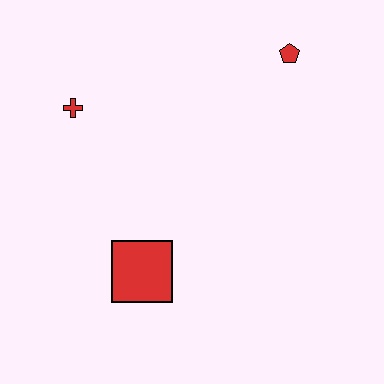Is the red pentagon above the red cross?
Yes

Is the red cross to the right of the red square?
No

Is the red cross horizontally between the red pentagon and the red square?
No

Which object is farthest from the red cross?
The red pentagon is farthest from the red cross.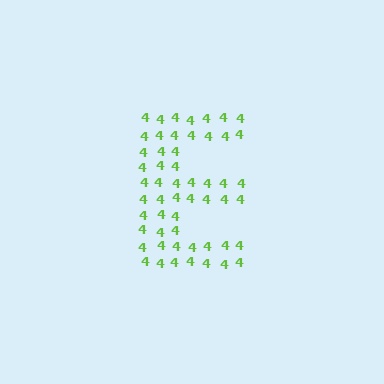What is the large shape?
The large shape is the letter E.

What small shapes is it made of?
It is made of small digit 4's.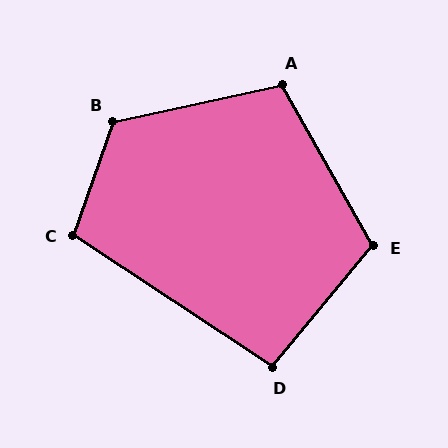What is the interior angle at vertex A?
Approximately 107 degrees (obtuse).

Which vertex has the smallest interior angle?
D, at approximately 96 degrees.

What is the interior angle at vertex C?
Approximately 104 degrees (obtuse).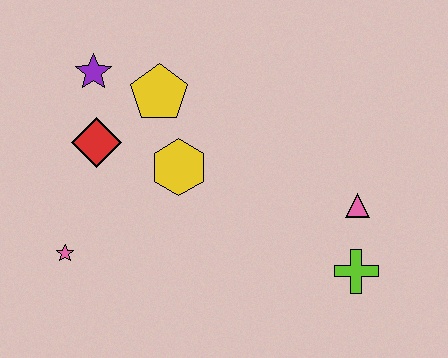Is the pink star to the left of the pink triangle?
Yes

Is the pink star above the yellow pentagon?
No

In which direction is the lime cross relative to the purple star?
The lime cross is to the right of the purple star.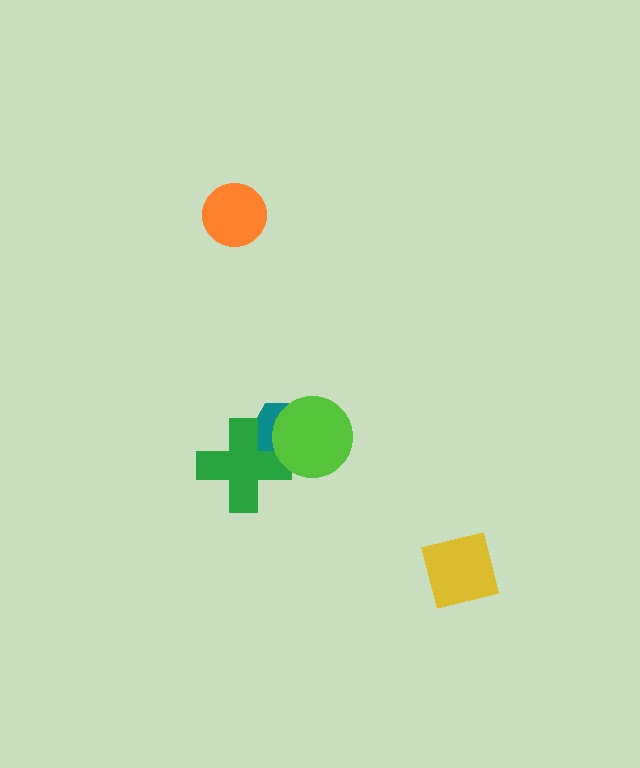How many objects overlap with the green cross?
2 objects overlap with the green cross.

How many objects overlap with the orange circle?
0 objects overlap with the orange circle.